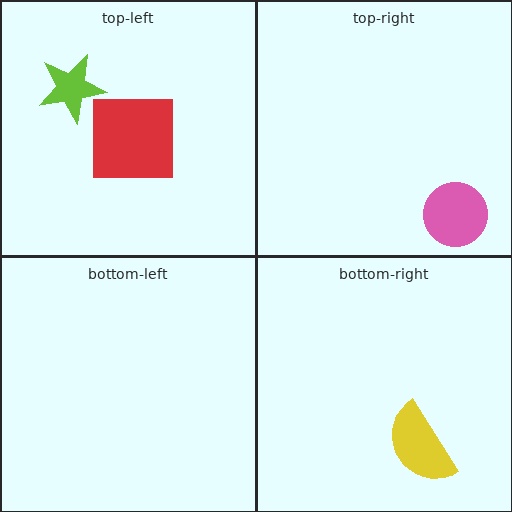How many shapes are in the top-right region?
1.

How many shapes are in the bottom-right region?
1.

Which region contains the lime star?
The top-left region.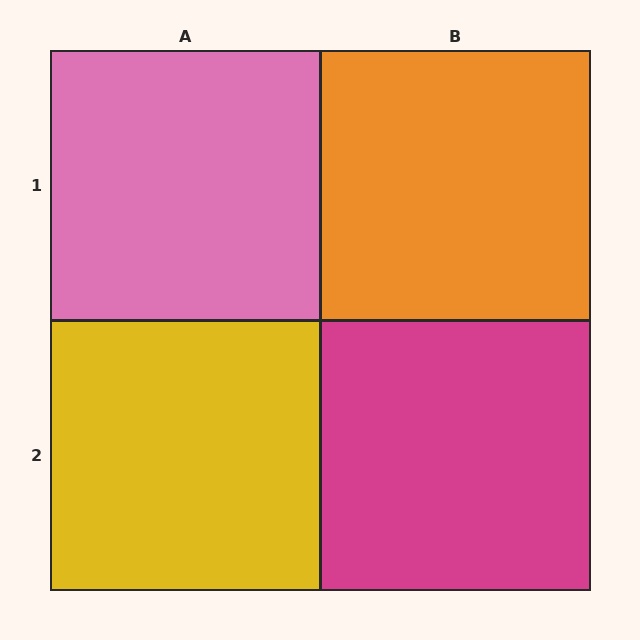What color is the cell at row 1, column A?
Pink.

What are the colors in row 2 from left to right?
Yellow, magenta.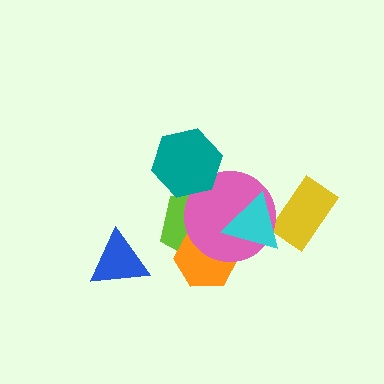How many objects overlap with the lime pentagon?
4 objects overlap with the lime pentagon.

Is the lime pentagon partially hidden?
Yes, it is partially covered by another shape.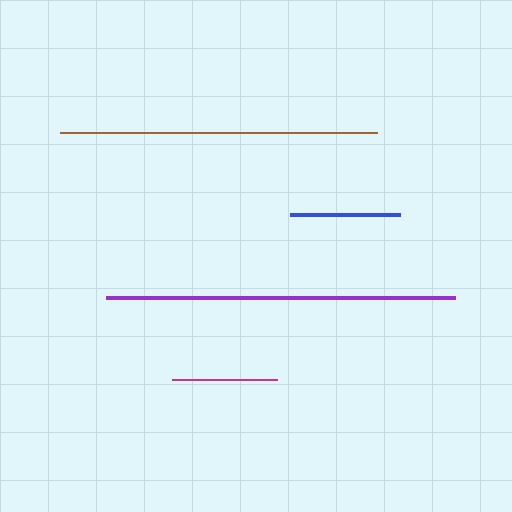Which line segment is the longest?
The purple line is the longest at approximately 349 pixels.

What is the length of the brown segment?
The brown segment is approximately 317 pixels long.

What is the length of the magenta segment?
The magenta segment is approximately 105 pixels long.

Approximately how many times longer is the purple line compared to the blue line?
The purple line is approximately 3.2 times the length of the blue line.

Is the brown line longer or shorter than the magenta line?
The brown line is longer than the magenta line.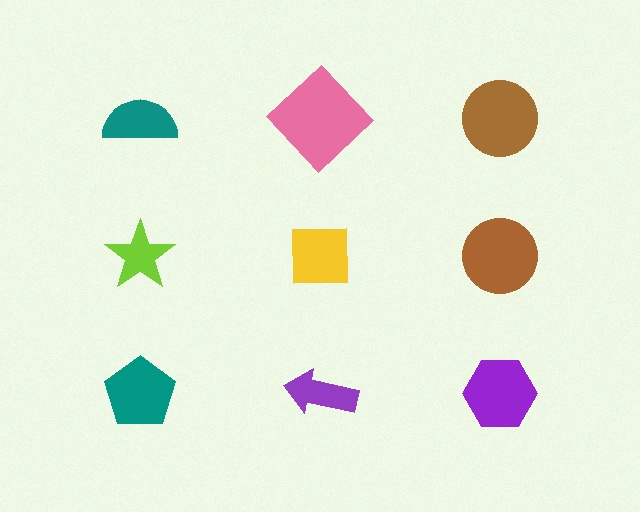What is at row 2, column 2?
A yellow square.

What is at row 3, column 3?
A purple hexagon.